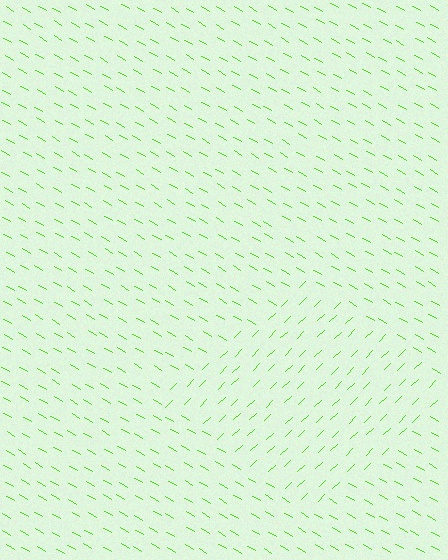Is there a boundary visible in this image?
Yes, there is a texture boundary formed by a change in line orientation.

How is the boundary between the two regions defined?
The boundary is defined purely by a change in line orientation (approximately 74 degrees difference). All lines are the same color and thickness.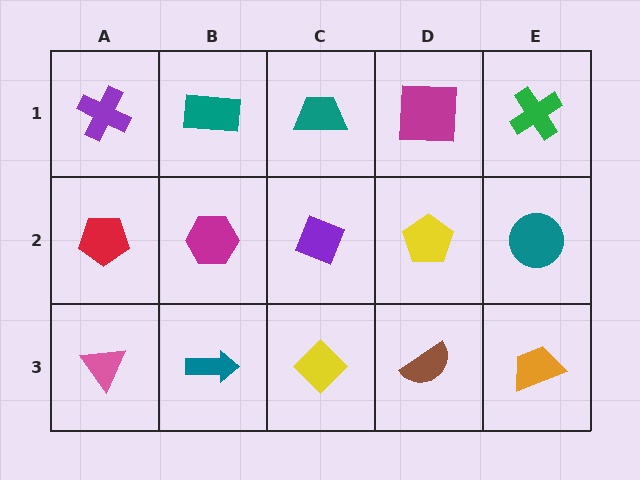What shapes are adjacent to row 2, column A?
A purple cross (row 1, column A), a pink triangle (row 3, column A), a magenta hexagon (row 2, column B).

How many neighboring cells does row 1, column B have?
3.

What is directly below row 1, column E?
A teal circle.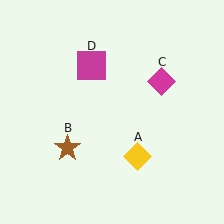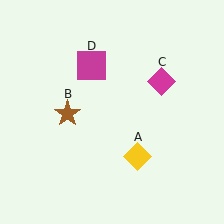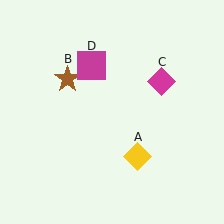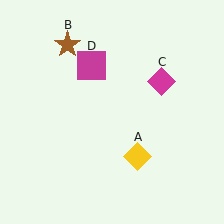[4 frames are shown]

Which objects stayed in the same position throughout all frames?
Yellow diamond (object A) and magenta diamond (object C) and magenta square (object D) remained stationary.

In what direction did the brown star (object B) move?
The brown star (object B) moved up.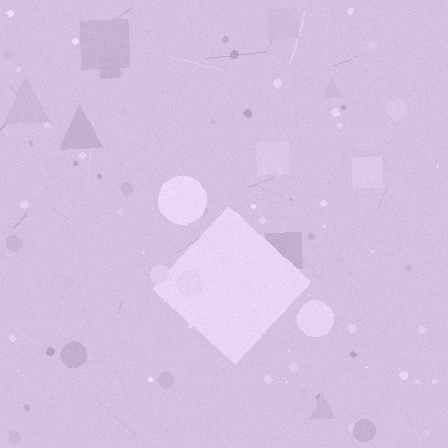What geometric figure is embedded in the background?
A diamond is embedded in the background.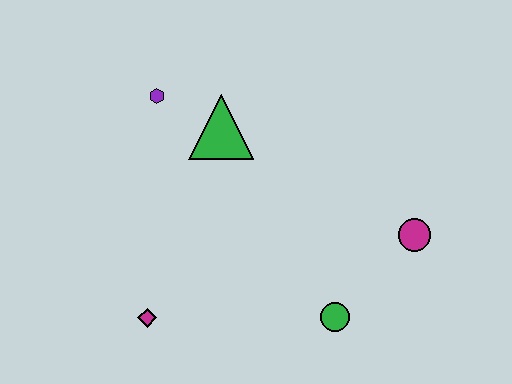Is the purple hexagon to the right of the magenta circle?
No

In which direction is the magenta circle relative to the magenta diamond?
The magenta circle is to the right of the magenta diamond.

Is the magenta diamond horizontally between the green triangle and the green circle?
No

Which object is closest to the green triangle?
The purple hexagon is closest to the green triangle.